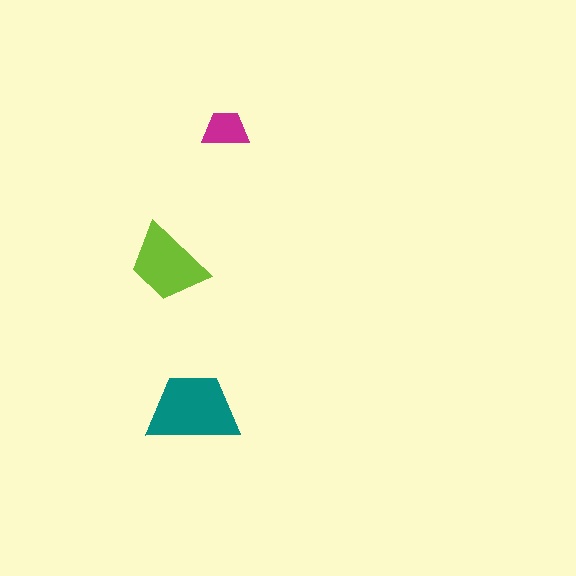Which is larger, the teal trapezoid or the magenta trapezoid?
The teal one.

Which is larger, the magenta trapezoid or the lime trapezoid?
The lime one.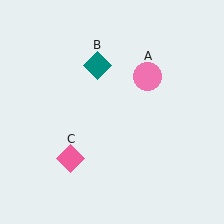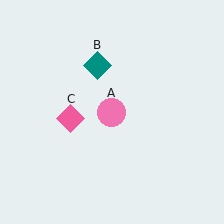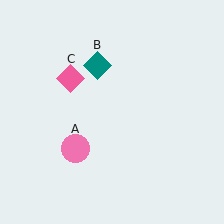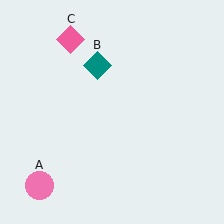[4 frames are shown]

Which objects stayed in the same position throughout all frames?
Teal diamond (object B) remained stationary.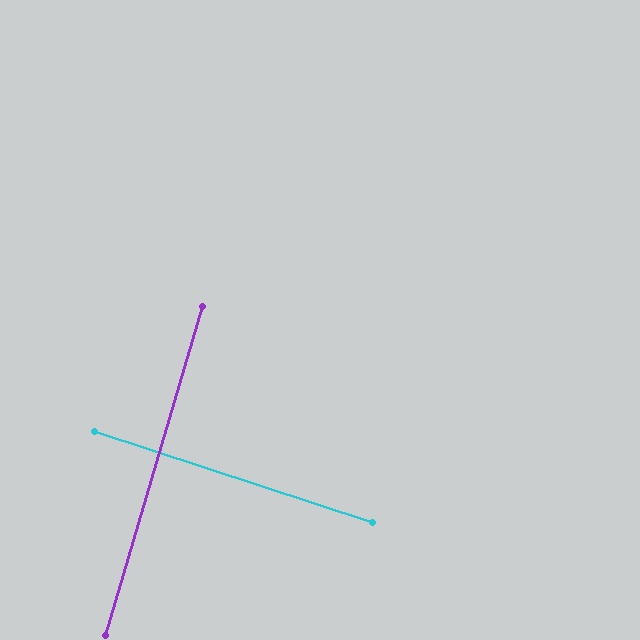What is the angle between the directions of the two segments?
Approximately 89 degrees.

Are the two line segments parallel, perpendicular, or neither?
Perpendicular — they meet at approximately 89°.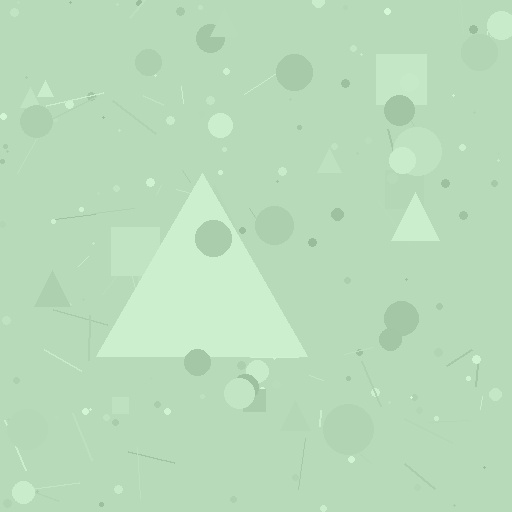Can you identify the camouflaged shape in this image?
The camouflaged shape is a triangle.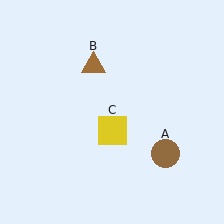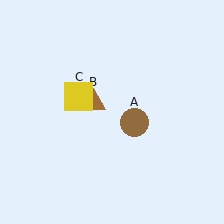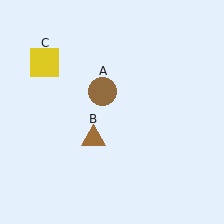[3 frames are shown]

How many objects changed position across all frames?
3 objects changed position: brown circle (object A), brown triangle (object B), yellow square (object C).